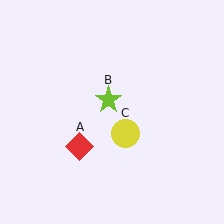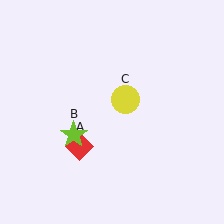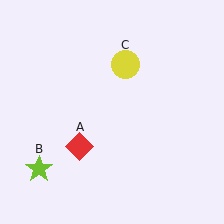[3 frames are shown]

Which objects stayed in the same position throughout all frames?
Red diamond (object A) remained stationary.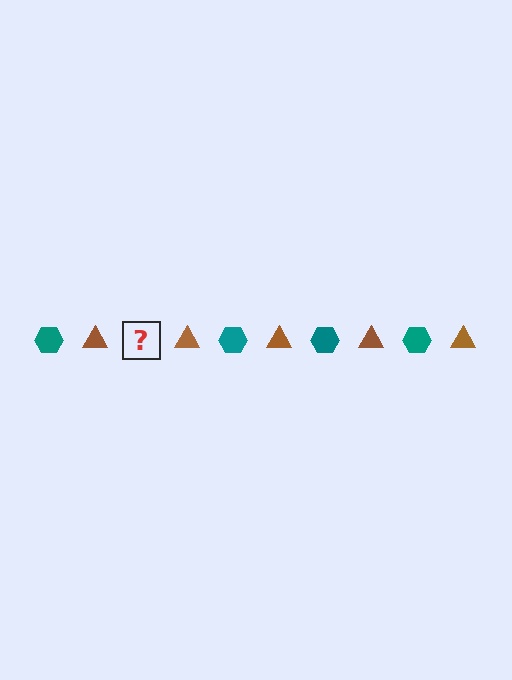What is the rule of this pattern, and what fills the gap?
The rule is that the pattern alternates between teal hexagon and brown triangle. The gap should be filled with a teal hexagon.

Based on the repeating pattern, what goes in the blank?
The blank should be a teal hexagon.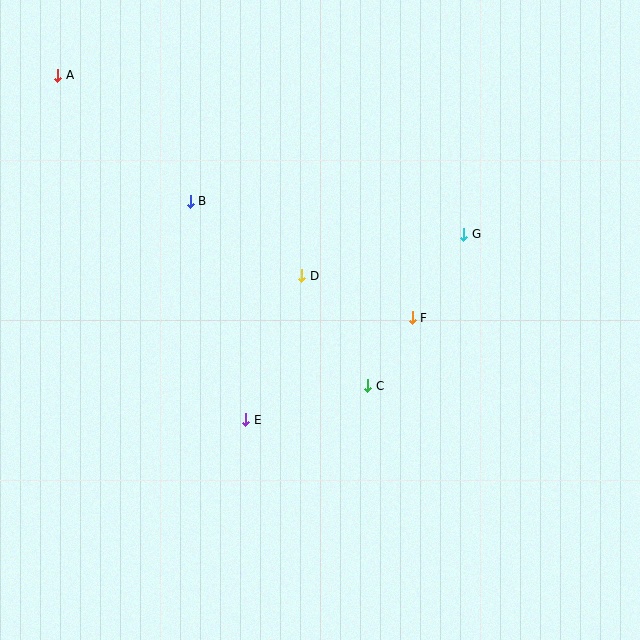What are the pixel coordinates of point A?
Point A is at (58, 75).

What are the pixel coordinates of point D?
Point D is at (302, 276).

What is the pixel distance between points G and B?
The distance between G and B is 275 pixels.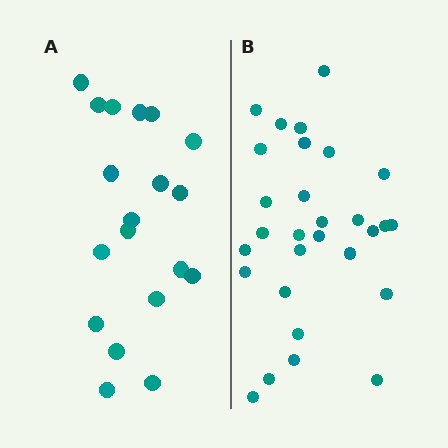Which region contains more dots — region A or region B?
Region B (the right region) has more dots.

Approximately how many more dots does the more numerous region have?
Region B has roughly 10 or so more dots than region A.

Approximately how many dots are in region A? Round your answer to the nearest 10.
About 20 dots. (The exact count is 19, which rounds to 20.)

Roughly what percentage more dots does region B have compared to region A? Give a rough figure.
About 55% more.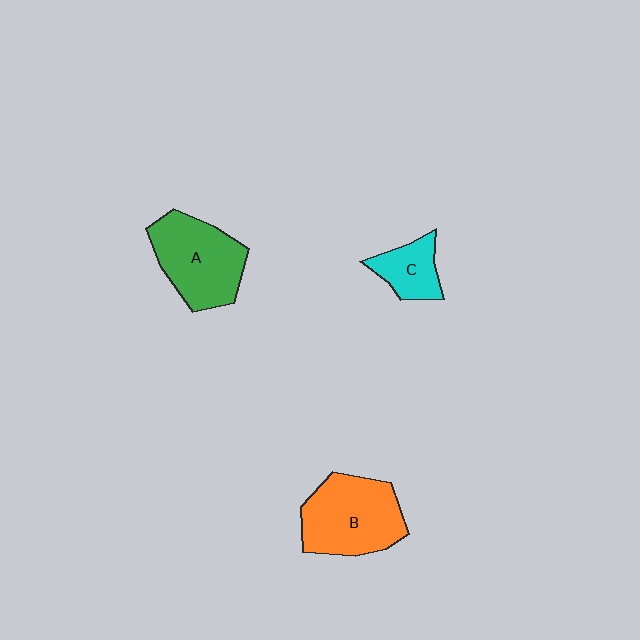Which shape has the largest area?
Shape B (orange).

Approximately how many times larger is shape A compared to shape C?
Approximately 2.1 times.